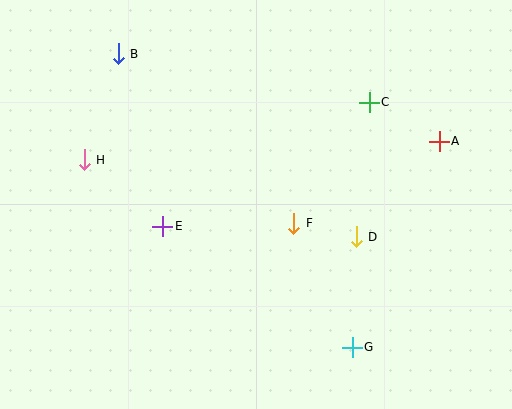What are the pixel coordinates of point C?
Point C is at (369, 102).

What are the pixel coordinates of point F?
Point F is at (294, 223).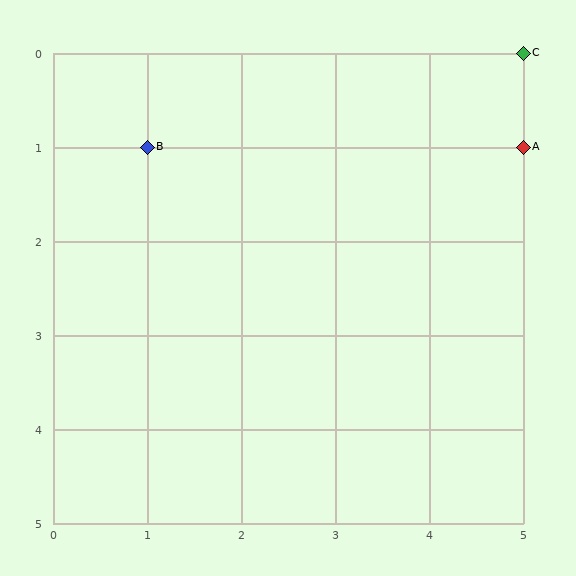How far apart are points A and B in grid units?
Points A and B are 4 columns apart.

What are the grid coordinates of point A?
Point A is at grid coordinates (5, 1).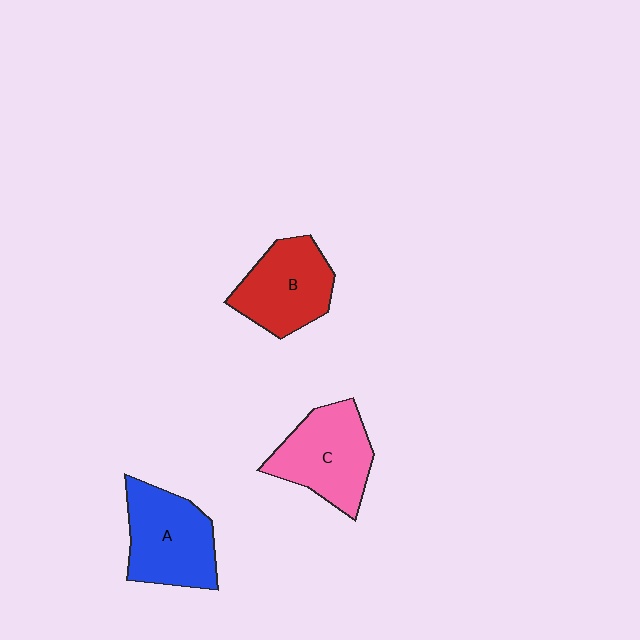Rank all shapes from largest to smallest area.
From largest to smallest: A (blue), C (pink), B (red).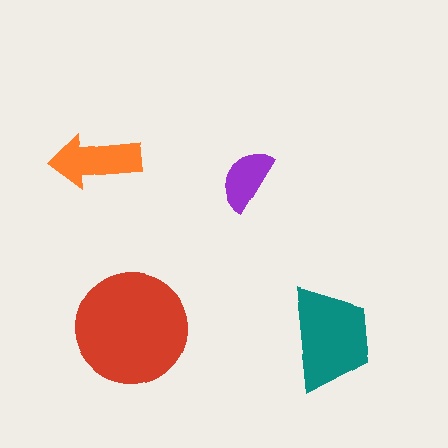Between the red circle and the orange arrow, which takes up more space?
The red circle.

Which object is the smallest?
The purple semicircle.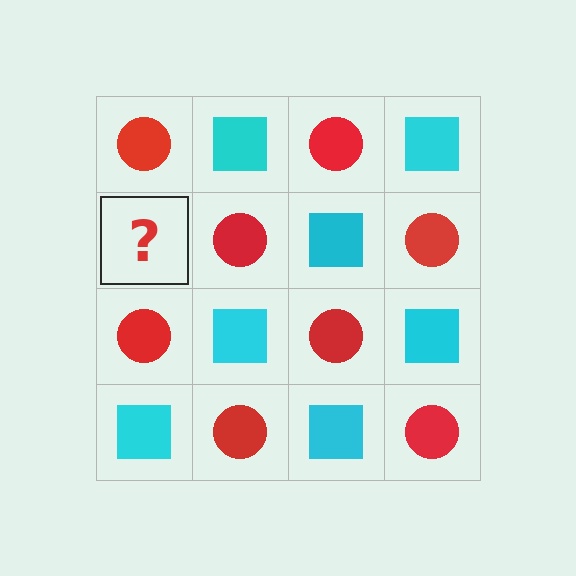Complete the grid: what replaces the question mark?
The question mark should be replaced with a cyan square.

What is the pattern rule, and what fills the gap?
The rule is that it alternates red circle and cyan square in a checkerboard pattern. The gap should be filled with a cyan square.